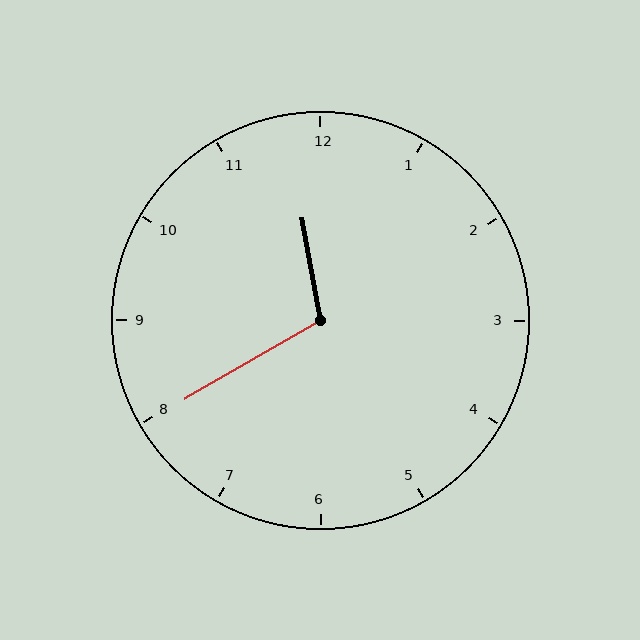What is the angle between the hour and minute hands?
Approximately 110 degrees.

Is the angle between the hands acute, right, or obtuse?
It is obtuse.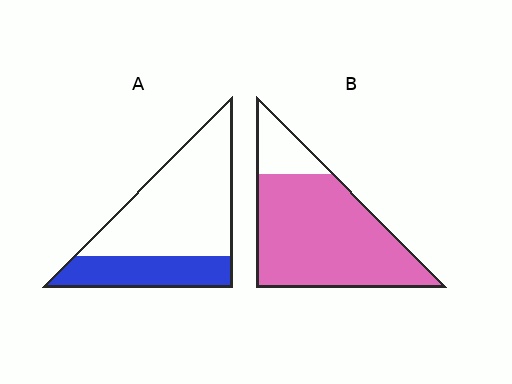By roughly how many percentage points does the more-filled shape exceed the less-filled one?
By roughly 55 percentage points (B over A).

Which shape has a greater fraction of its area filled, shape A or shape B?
Shape B.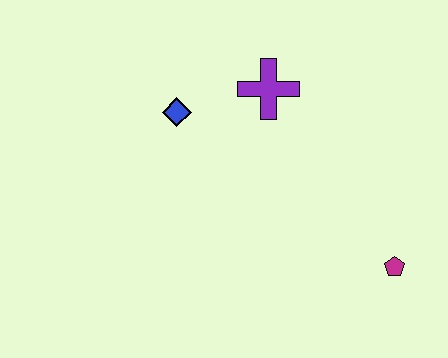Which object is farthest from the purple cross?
The magenta pentagon is farthest from the purple cross.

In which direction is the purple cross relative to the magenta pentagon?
The purple cross is above the magenta pentagon.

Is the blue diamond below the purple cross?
Yes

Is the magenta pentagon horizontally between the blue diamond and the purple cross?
No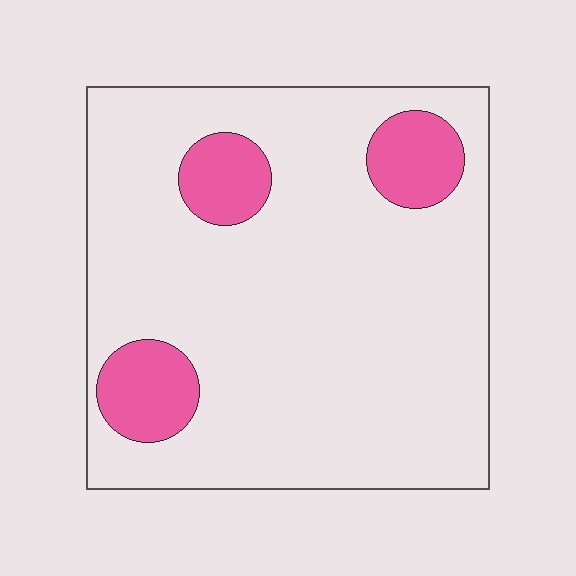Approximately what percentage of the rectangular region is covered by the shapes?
Approximately 15%.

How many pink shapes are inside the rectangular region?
3.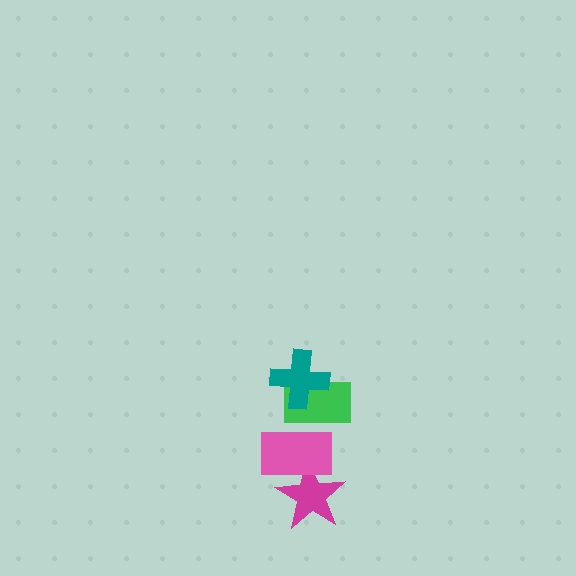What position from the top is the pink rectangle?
The pink rectangle is 3rd from the top.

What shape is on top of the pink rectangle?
The green rectangle is on top of the pink rectangle.